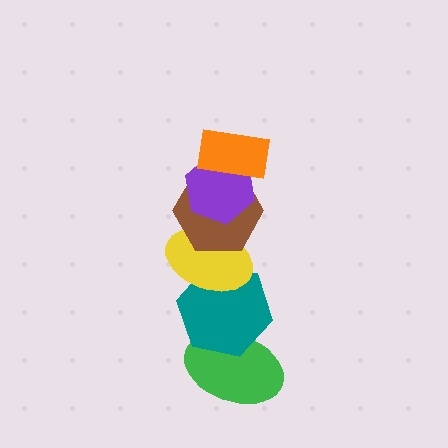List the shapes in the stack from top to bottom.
From top to bottom: the orange rectangle, the purple hexagon, the brown hexagon, the yellow ellipse, the teal hexagon, the green ellipse.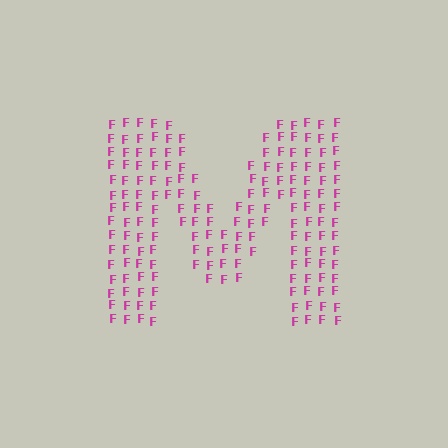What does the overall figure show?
The overall figure shows the letter M.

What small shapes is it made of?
It is made of small letter F's.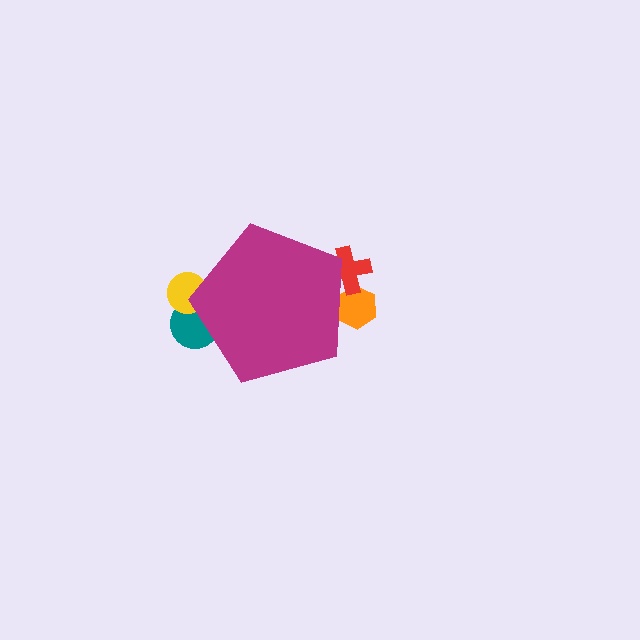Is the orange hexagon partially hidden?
Yes, the orange hexagon is partially hidden behind the magenta pentagon.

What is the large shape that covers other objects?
A magenta pentagon.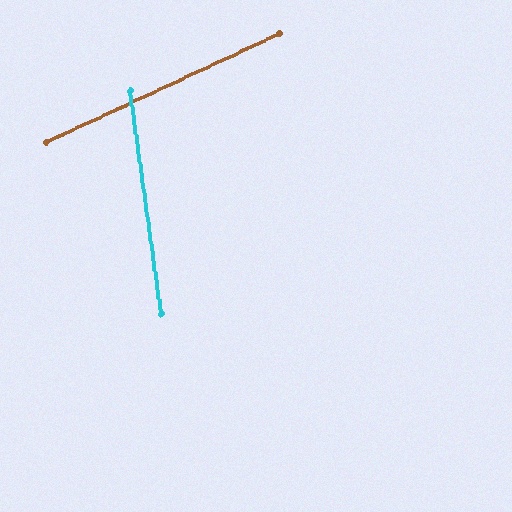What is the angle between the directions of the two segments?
Approximately 73 degrees.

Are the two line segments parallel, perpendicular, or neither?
Neither parallel nor perpendicular — they differ by about 73°.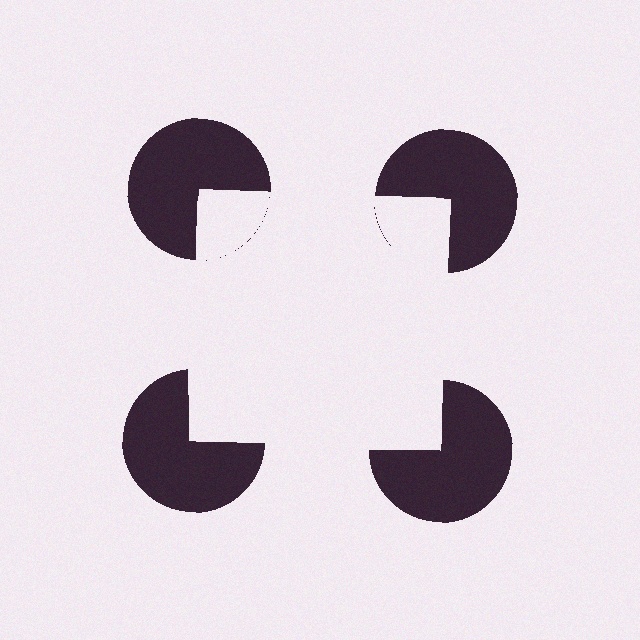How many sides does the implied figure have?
4 sides.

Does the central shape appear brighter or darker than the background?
It typically appears slightly brighter than the background, even though no actual brightness change is drawn.